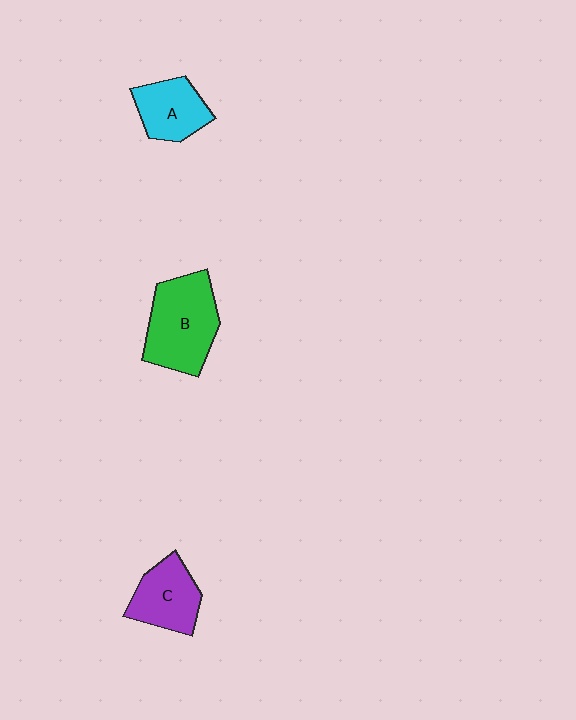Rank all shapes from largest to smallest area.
From largest to smallest: B (green), C (purple), A (cyan).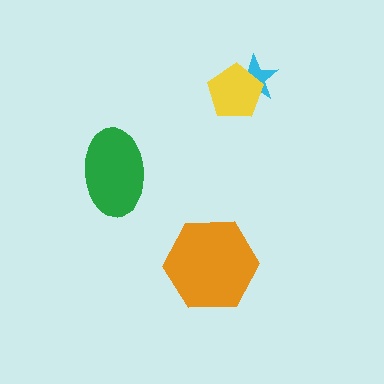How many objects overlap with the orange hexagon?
0 objects overlap with the orange hexagon.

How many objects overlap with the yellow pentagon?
1 object overlaps with the yellow pentagon.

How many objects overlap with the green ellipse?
0 objects overlap with the green ellipse.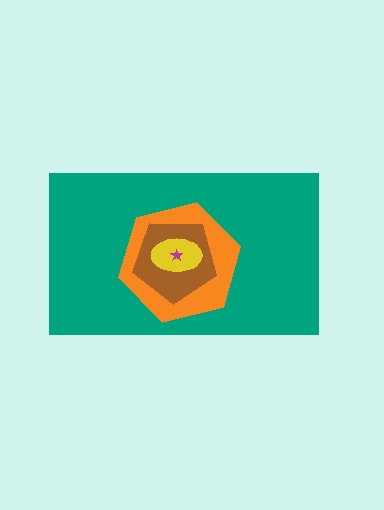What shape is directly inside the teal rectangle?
The orange hexagon.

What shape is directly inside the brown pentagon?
The yellow ellipse.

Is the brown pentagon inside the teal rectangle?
Yes.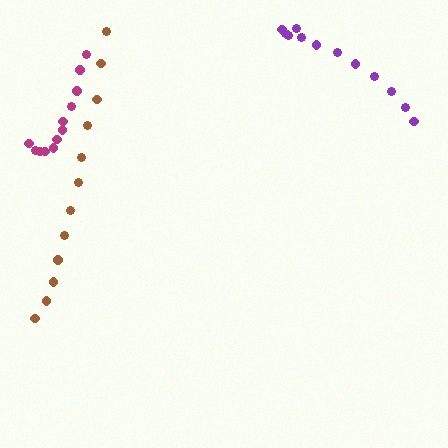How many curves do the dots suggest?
There are 3 distinct paths.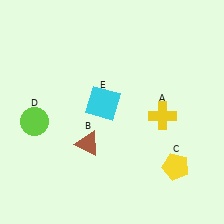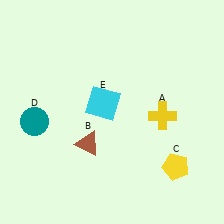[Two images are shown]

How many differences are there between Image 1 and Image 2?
There is 1 difference between the two images.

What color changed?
The circle (D) changed from lime in Image 1 to teal in Image 2.